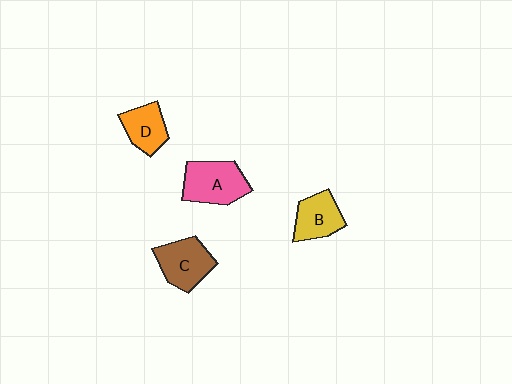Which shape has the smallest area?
Shape D (orange).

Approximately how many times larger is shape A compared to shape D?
Approximately 1.4 times.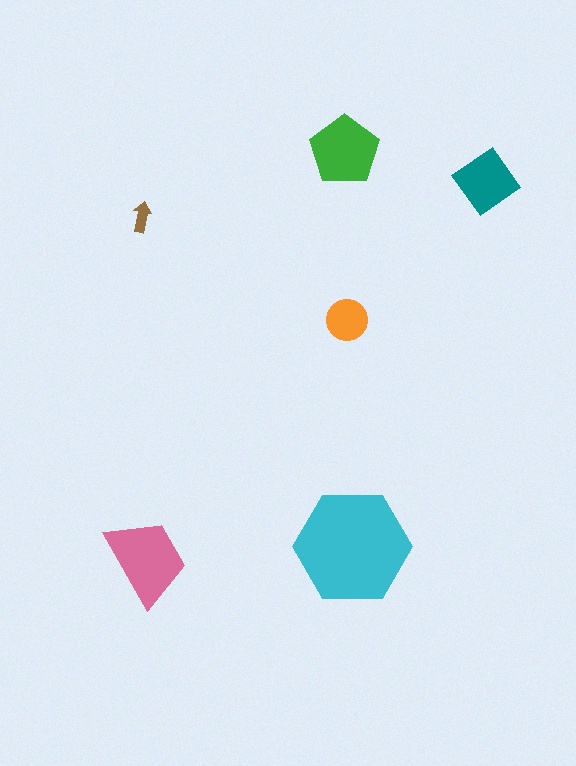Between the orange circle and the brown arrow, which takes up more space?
The orange circle.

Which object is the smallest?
The brown arrow.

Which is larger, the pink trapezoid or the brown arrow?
The pink trapezoid.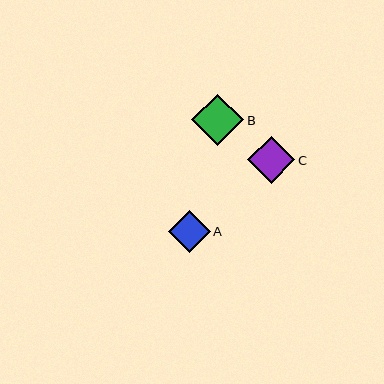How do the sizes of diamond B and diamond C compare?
Diamond B and diamond C are approximately the same size.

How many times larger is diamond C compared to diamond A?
Diamond C is approximately 1.1 times the size of diamond A.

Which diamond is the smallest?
Diamond A is the smallest with a size of approximately 42 pixels.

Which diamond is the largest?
Diamond B is the largest with a size of approximately 52 pixels.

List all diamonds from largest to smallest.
From largest to smallest: B, C, A.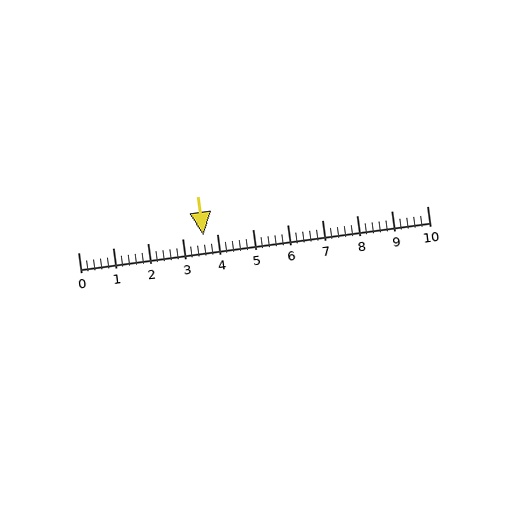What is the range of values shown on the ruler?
The ruler shows values from 0 to 10.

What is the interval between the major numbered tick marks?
The major tick marks are spaced 1 units apart.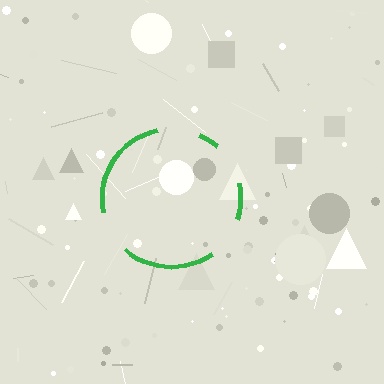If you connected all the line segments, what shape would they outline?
They would outline a circle.